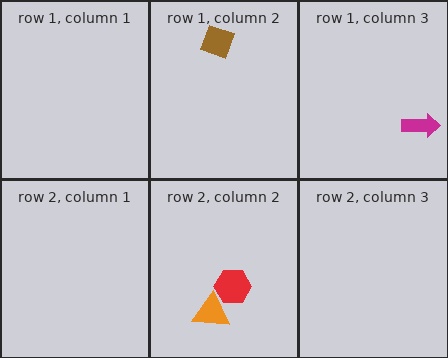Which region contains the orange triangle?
The row 2, column 2 region.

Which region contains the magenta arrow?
The row 1, column 3 region.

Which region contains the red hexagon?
The row 2, column 2 region.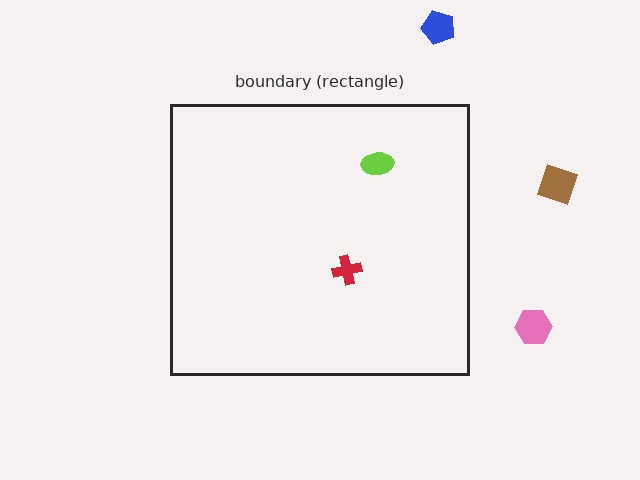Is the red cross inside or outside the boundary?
Inside.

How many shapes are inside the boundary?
2 inside, 3 outside.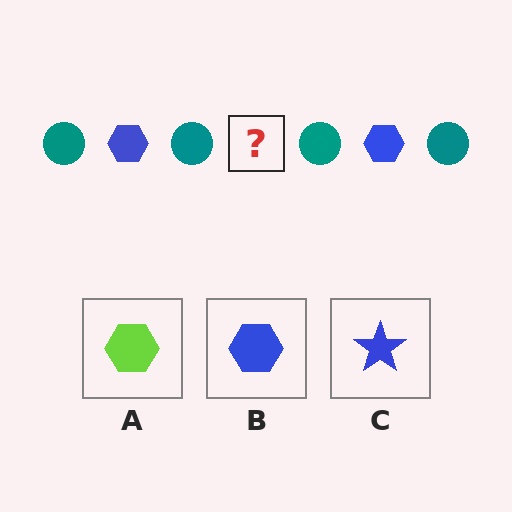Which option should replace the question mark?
Option B.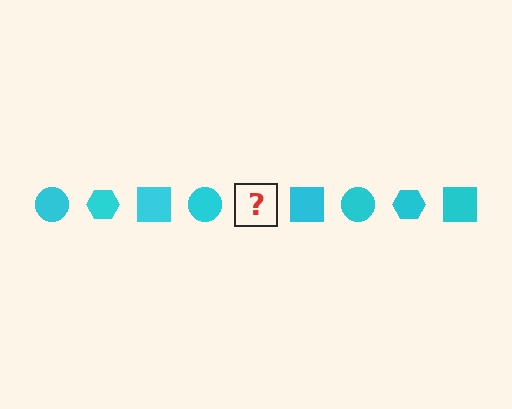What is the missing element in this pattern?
The missing element is a cyan hexagon.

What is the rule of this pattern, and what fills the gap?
The rule is that the pattern cycles through circle, hexagon, square shapes in cyan. The gap should be filled with a cyan hexagon.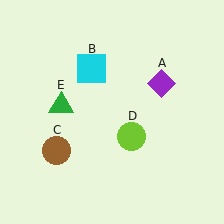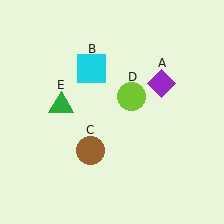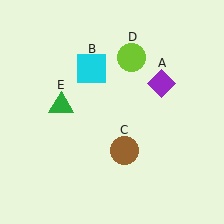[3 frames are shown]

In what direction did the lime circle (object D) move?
The lime circle (object D) moved up.